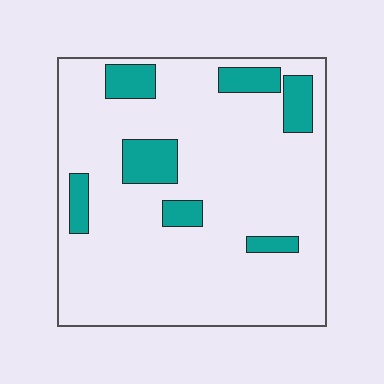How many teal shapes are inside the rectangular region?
7.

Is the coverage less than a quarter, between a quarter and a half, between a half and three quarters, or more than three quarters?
Less than a quarter.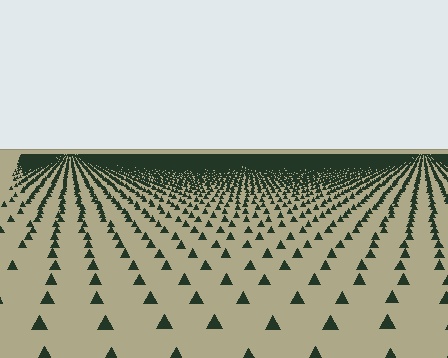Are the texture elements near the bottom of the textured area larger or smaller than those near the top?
Larger. Near the bottom, elements are closer to the viewer and appear at a bigger on-screen size.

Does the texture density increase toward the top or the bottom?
Density increases toward the top.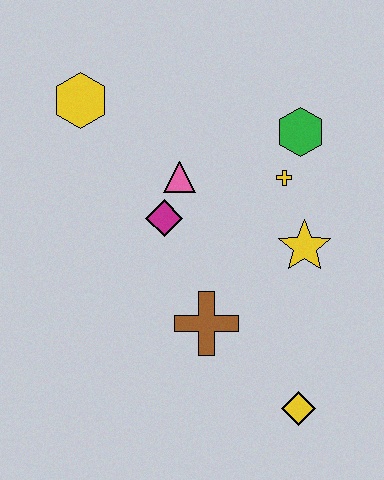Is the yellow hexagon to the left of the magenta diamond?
Yes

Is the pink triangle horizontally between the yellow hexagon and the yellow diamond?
Yes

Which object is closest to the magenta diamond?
The pink triangle is closest to the magenta diamond.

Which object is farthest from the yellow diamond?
The yellow hexagon is farthest from the yellow diamond.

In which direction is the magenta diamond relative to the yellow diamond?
The magenta diamond is above the yellow diamond.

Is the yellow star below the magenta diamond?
Yes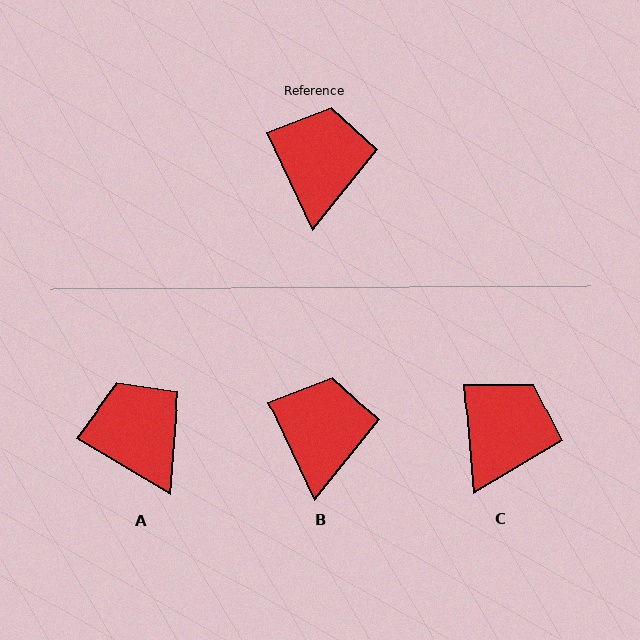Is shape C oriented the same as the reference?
No, it is off by about 21 degrees.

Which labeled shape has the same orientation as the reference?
B.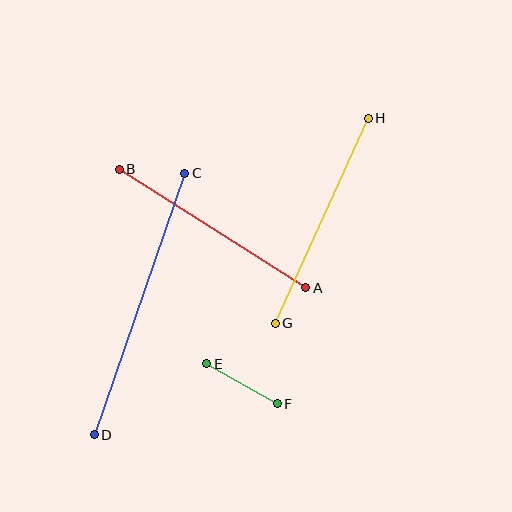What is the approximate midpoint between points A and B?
The midpoint is at approximately (213, 229) pixels.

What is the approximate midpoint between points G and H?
The midpoint is at approximately (322, 221) pixels.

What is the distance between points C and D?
The distance is approximately 276 pixels.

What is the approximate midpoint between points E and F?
The midpoint is at approximately (242, 384) pixels.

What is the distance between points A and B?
The distance is approximately 221 pixels.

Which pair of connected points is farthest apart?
Points C and D are farthest apart.